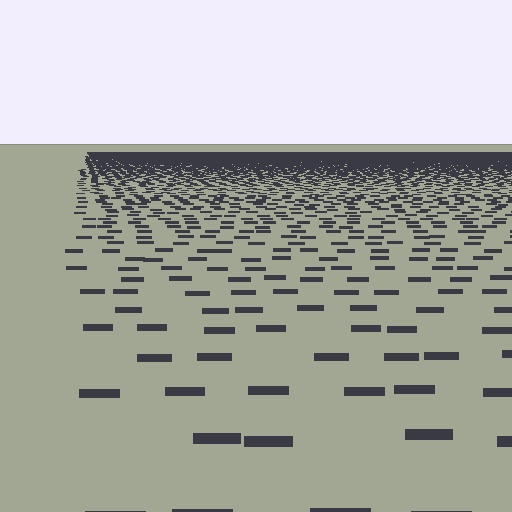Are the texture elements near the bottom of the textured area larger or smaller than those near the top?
Larger. Near the bottom, elements are closer to the viewer and appear at a bigger on-screen size.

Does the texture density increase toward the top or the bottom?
Density increases toward the top.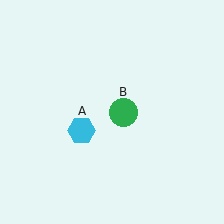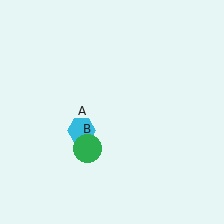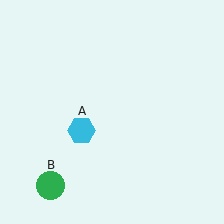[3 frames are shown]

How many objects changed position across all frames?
1 object changed position: green circle (object B).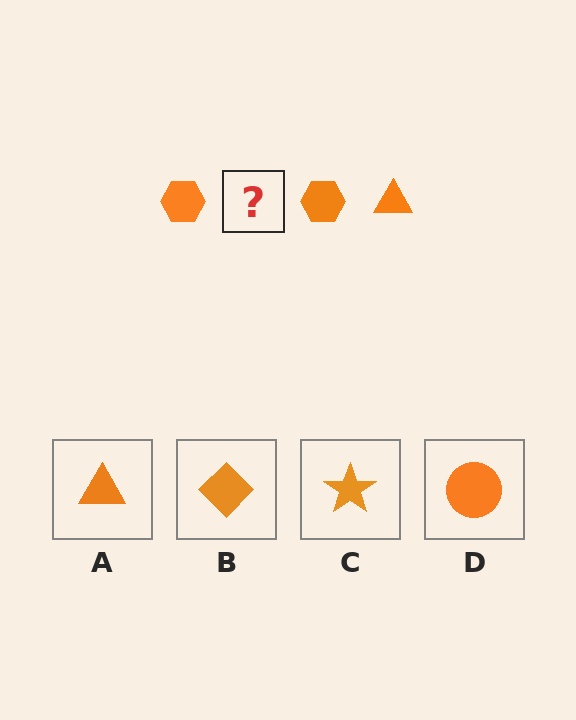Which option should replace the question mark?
Option A.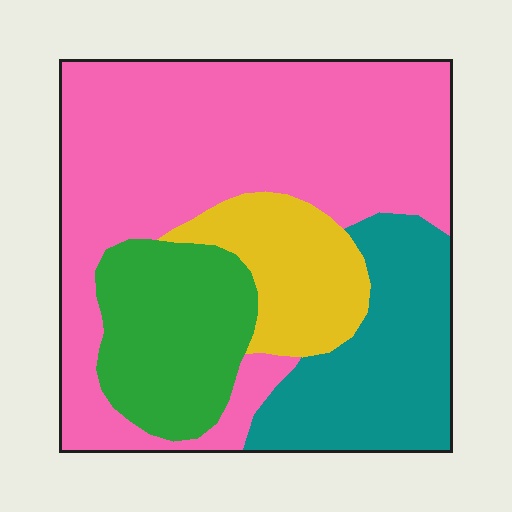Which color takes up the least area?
Yellow, at roughly 10%.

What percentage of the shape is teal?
Teal covers 20% of the shape.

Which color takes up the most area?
Pink, at roughly 50%.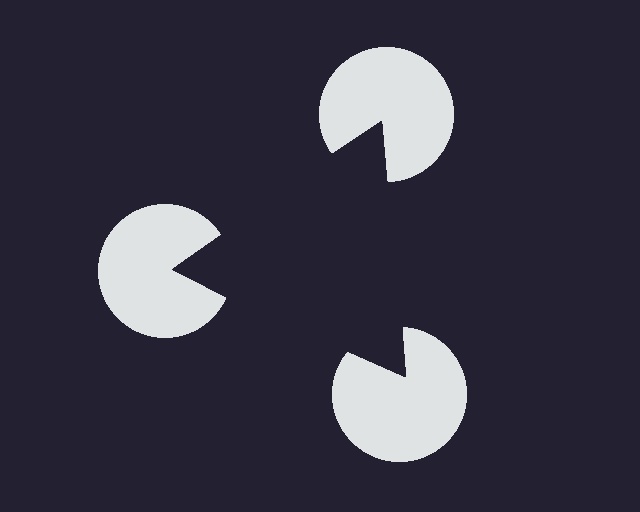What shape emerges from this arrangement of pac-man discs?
An illusory triangle — its edges are inferred from the aligned wedge cuts in the pac-man discs, not physically drawn.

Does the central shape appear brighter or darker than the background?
It typically appears slightly darker than the background, even though no actual brightness change is drawn.